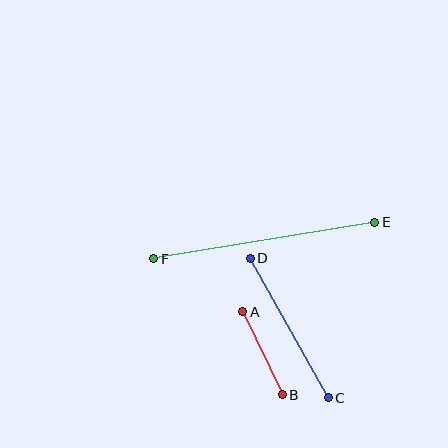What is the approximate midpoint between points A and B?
The midpoint is at approximately (262, 353) pixels.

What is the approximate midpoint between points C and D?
The midpoint is at approximately (289, 328) pixels.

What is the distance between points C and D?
The distance is approximately 160 pixels.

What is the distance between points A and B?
The distance is approximately 92 pixels.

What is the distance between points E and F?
The distance is approximately 224 pixels.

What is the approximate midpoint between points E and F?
The midpoint is at approximately (264, 240) pixels.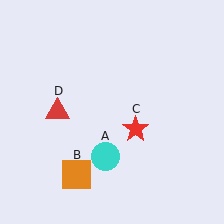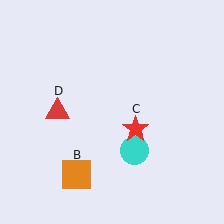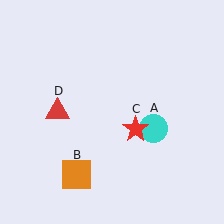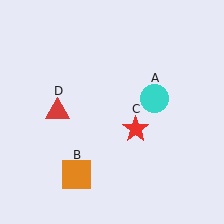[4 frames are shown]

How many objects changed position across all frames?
1 object changed position: cyan circle (object A).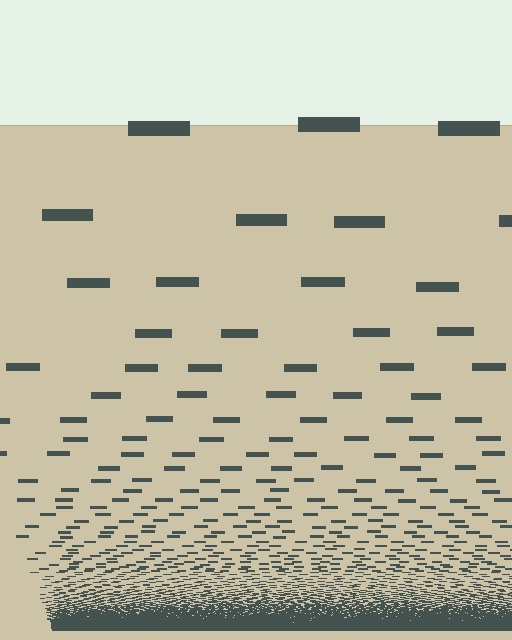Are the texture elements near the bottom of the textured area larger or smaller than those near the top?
Smaller. The gradient is inverted — elements near the bottom are smaller and denser.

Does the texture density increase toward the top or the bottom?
Density increases toward the bottom.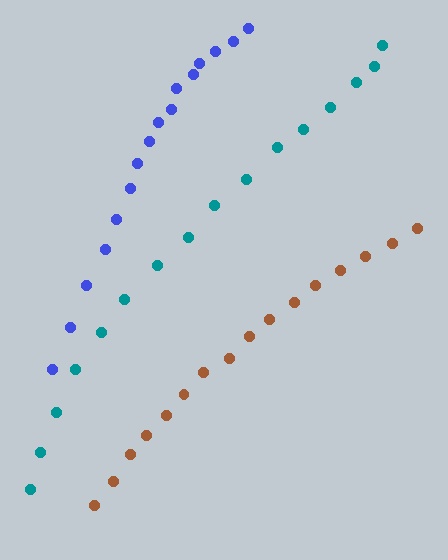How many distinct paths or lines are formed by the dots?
There are 3 distinct paths.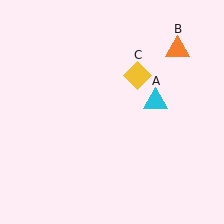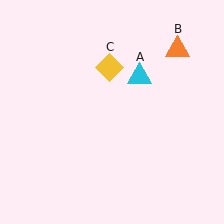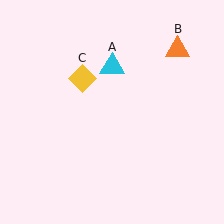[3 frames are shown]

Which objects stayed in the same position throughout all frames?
Orange triangle (object B) remained stationary.